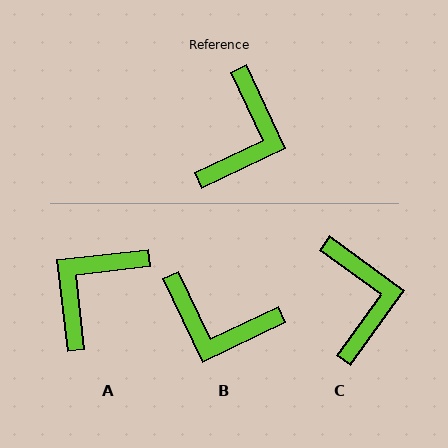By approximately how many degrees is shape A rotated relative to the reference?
Approximately 162 degrees counter-clockwise.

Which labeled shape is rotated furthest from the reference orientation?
A, about 162 degrees away.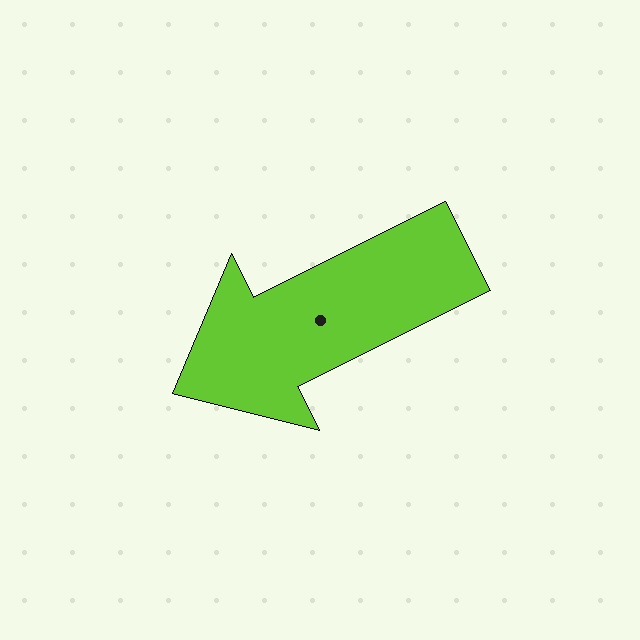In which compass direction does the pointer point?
Southwest.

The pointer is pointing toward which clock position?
Roughly 8 o'clock.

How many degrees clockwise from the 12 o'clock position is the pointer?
Approximately 244 degrees.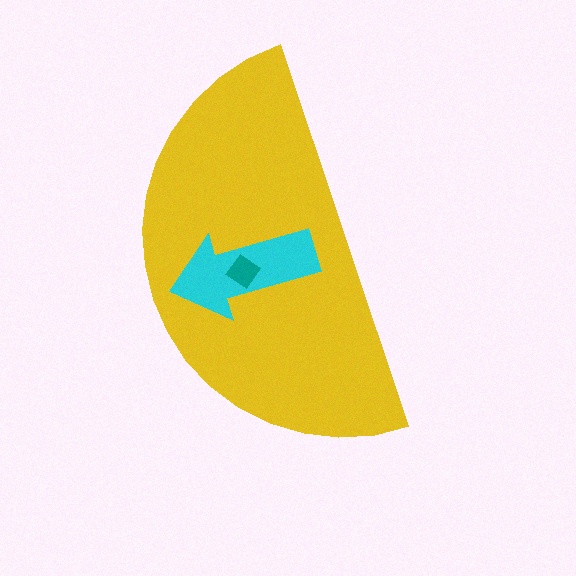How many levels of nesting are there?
3.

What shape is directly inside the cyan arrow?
The teal diamond.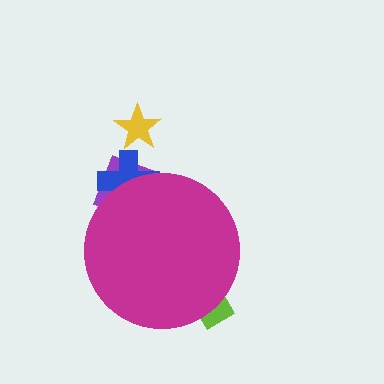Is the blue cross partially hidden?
Yes, the blue cross is partially hidden behind the magenta circle.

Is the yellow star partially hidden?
No, the yellow star is fully visible.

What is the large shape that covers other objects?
A magenta circle.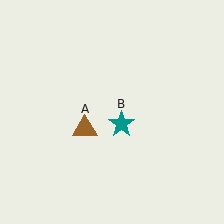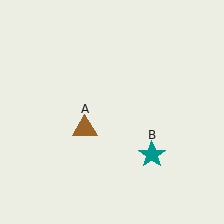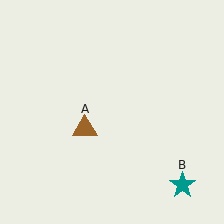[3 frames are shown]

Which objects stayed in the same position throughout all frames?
Brown triangle (object A) remained stationary.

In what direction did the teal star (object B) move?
The teal star (object B) moved down and to the right.